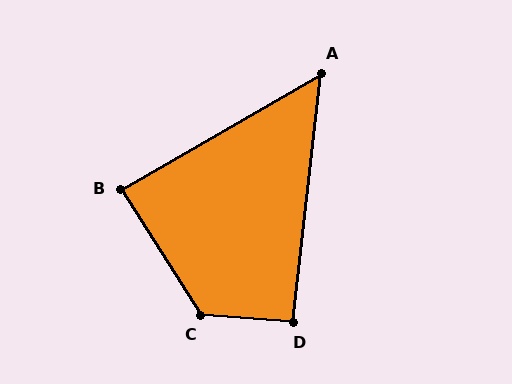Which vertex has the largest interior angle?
C, at approximately 126 degrees.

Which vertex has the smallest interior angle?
A, at approximately 54 degrees.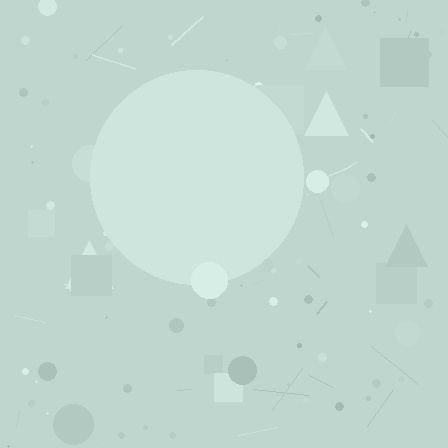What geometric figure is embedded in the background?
A circle is embedded in the background.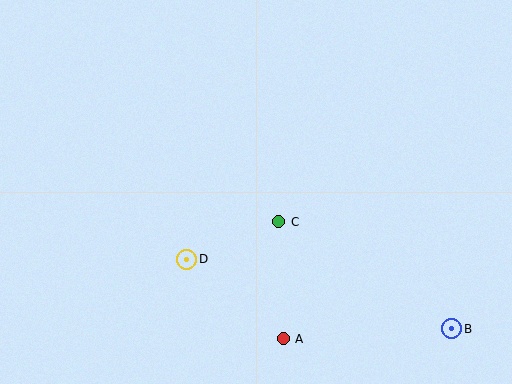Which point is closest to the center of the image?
Point C at (279, 222) is closest to the center.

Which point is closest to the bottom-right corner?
Point B is closest to the bottom-right corner.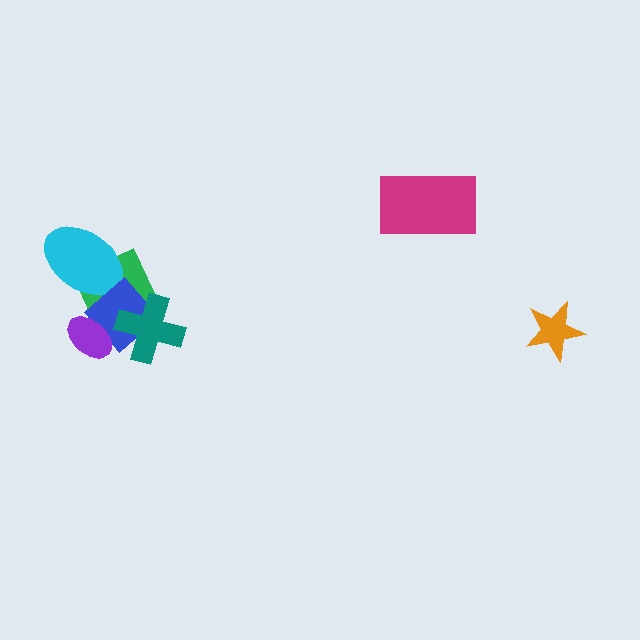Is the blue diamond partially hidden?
Yes, it is partially covered by another shape.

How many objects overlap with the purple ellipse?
2 objects overlap with the purple ellipse.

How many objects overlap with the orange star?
0 objects overlap with the orange star.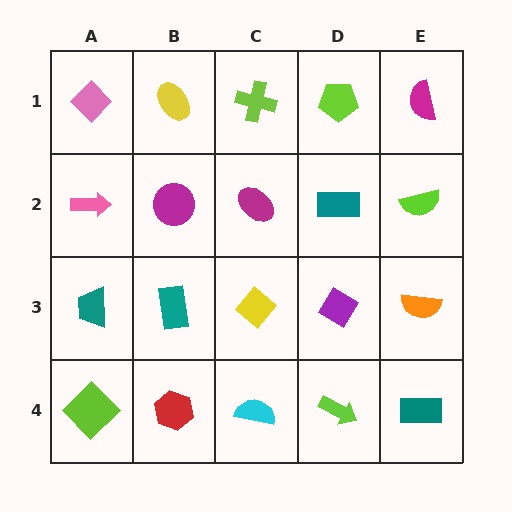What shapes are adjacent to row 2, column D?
A lime pentagon (row 1, column D), a purple diamond (row 3, column D), a magenta ellipse (row 2, column C), a lime semicircle (row 2, column E).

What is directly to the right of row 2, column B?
A magenta ellipse.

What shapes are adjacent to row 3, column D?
A teal rectangle (row 2, column D), a lime arrow (row 4, column D), a yellow diamond (row 3, column C), an orange semicircle (row 3, column E).